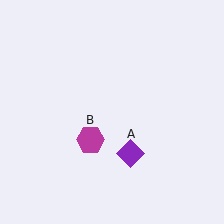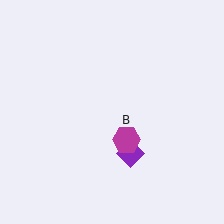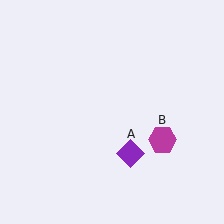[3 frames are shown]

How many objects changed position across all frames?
1 object changed position: magenta hexagon (object B).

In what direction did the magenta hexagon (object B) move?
The magenta hexagon (object B) moved right.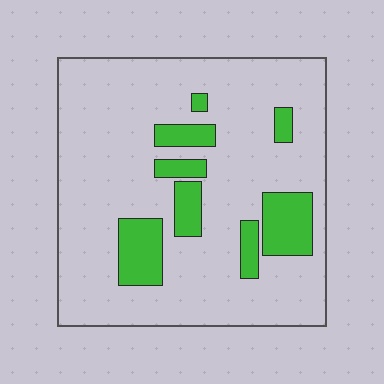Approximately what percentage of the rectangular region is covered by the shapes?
Approximately 15%.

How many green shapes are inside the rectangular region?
8.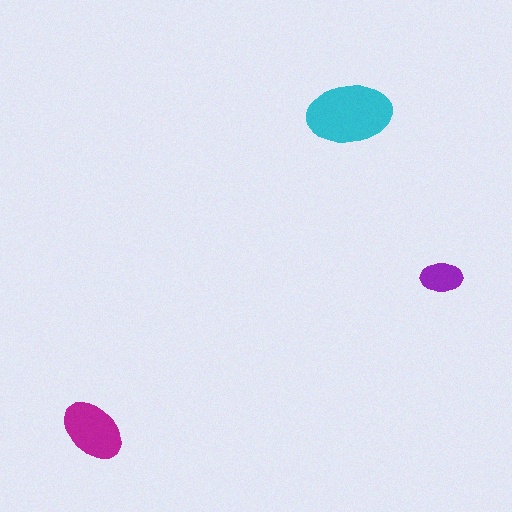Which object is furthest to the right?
The purple ellipse is rightmost.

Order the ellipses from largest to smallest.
the cyan one, the magenta one, the purple one.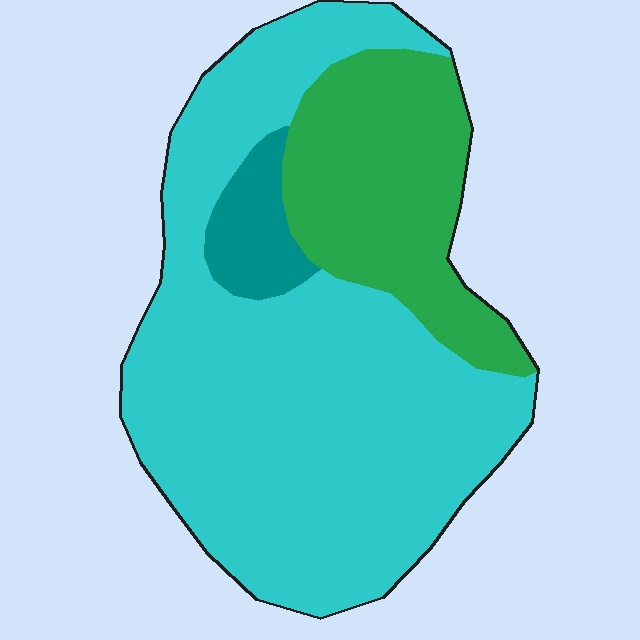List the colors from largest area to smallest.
From largest to smallest: cyan, green, teal.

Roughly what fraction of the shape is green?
Green covers 25% of the shape.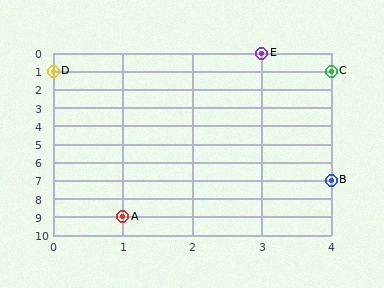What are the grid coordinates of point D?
Point D is at grid coordinates (0, 1).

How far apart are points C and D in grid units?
Points C and D are 4 columns apart.